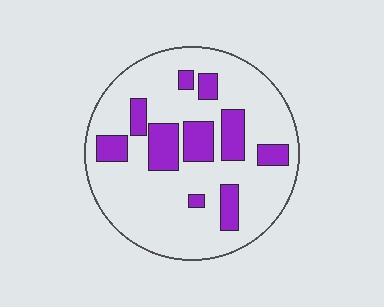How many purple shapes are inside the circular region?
10.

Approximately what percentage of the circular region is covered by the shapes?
Approximately 25%.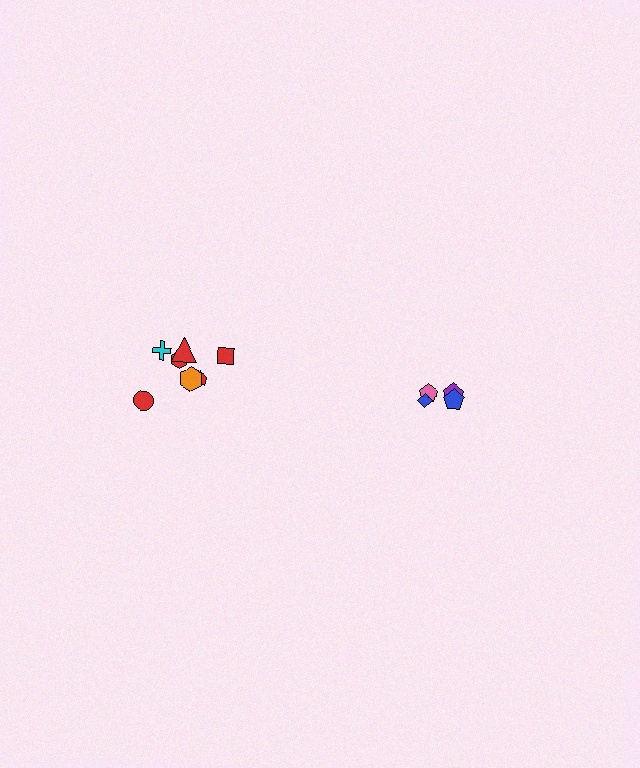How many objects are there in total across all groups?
There are 11 objects.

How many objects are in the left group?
There are 7 objects.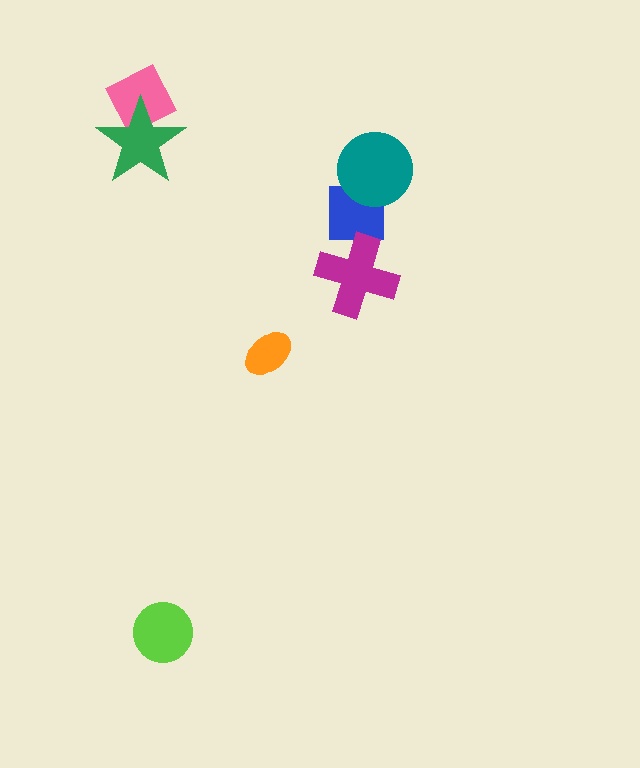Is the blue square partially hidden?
Yes, it is partially covered by another shape.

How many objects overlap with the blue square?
1 object overlaps with the blue square.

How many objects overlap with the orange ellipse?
0 objects overlap with the orange ellipse.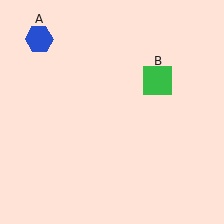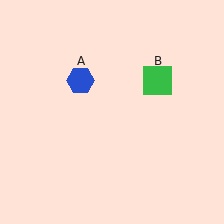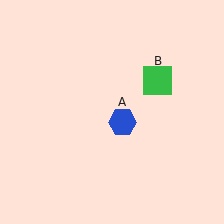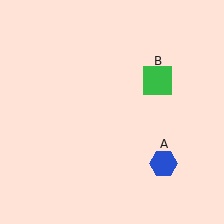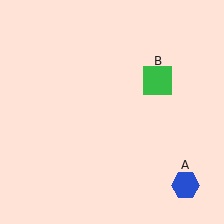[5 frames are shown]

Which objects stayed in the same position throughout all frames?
Green square (object B) remained stationary.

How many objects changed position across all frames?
1 object changed position: blue hexagon (object A).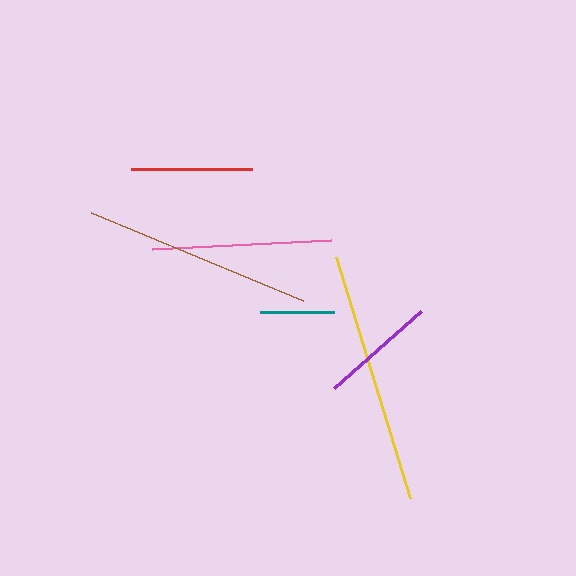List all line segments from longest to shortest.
From longest to shortest: yellow, brown, pink, red, purple, teal.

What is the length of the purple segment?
The purple segment is approximately 116 pixels long.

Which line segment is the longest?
The yellow line is the longest at approximately 252 pixels.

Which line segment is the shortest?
The teal line is the shortest at approximately 74 pixels.